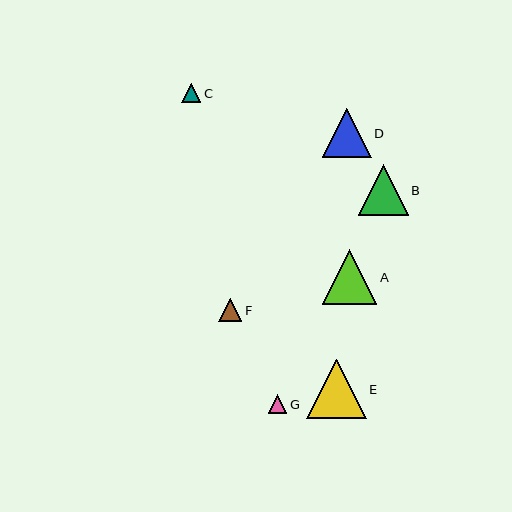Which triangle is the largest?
Triangle E is the largest with a size of approximately 60 pixels.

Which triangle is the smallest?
Triangle G is the smallest with a size of approximately 19 pixels.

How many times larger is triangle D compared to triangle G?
Triangle D is approximately 2.6 times the size of triangle G.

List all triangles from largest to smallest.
From largest to smallest: E, A, B, D, F, C, G.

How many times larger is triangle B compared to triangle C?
Triangle B is approximately 2.7 times the size of triangle C.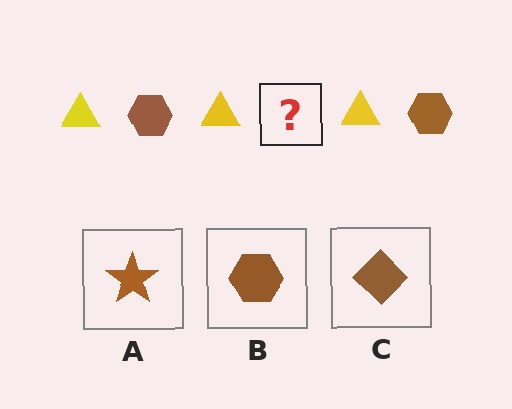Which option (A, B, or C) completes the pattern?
B.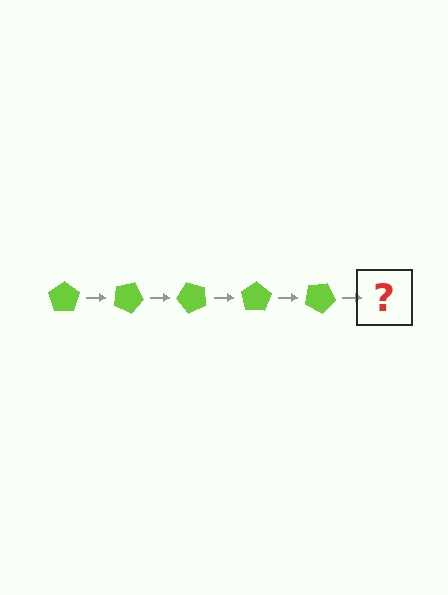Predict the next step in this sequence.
The next step is a lime pentagon rotated 125 degrees.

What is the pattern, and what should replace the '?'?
The pattern is that the pentagon rotates 25 degrees each step. The '?' should be a lime pentagon rotated 125 degrees.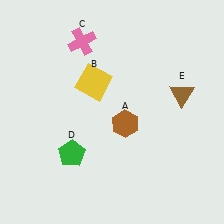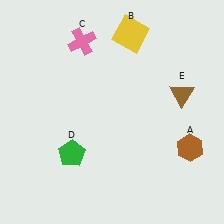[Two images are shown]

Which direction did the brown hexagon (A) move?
The brown hexagon (A) moved right.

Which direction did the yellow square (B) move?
The yellow square (B) moved up.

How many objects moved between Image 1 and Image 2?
2 objects moved between the two images.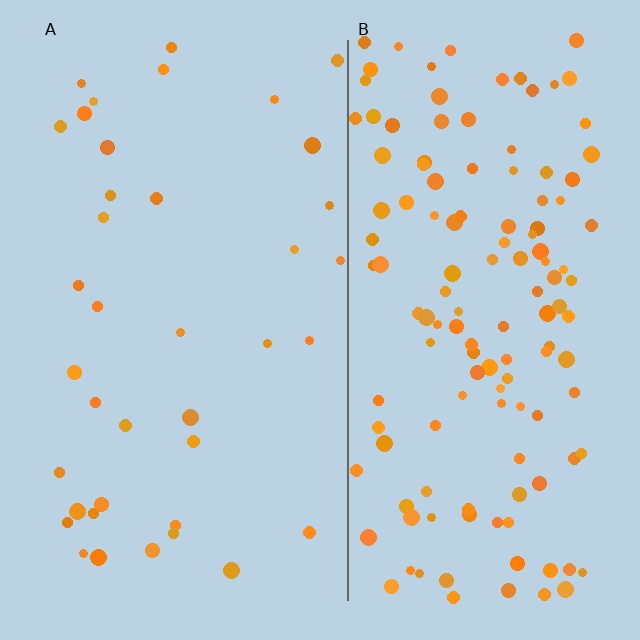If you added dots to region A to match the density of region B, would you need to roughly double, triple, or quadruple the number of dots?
Approximately quadruple.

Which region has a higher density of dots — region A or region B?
B (the right).